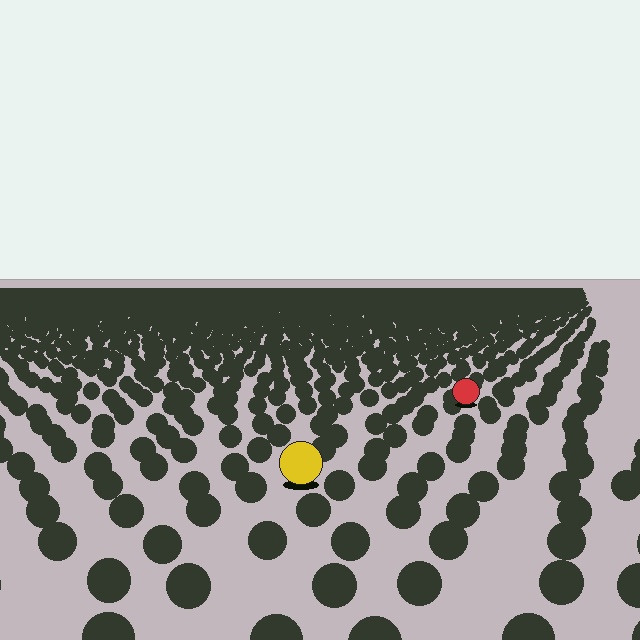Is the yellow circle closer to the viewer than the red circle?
Yes. The yellow circle is closer — you can tell from the texture gradient: the ground texture is coarser near it.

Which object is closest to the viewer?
The yellow circle is closest. The texture marks near it are larger and more spread out.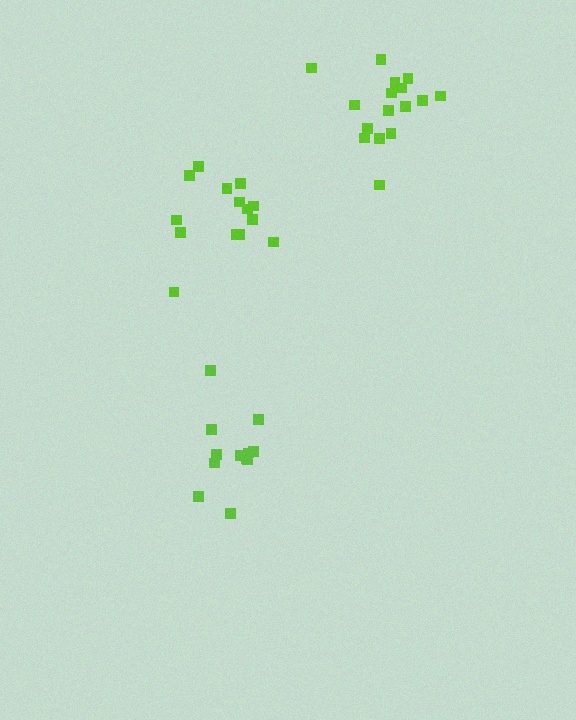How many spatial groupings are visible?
There are 3 spatial groupings.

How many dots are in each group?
Group 1: 12 dots, Group 2: 14 dots, Group 3: 16 dots (42 total).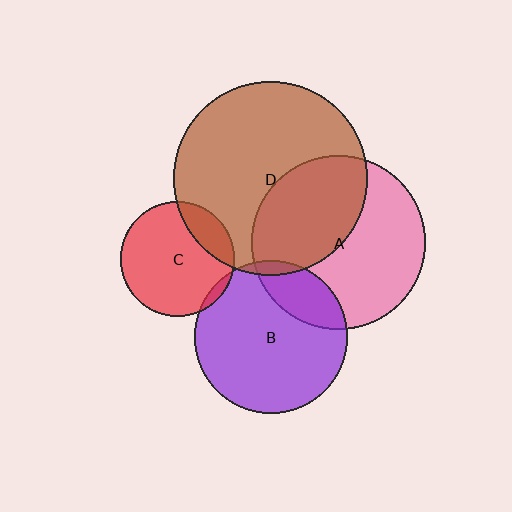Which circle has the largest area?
Circle D (brown).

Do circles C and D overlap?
Yes.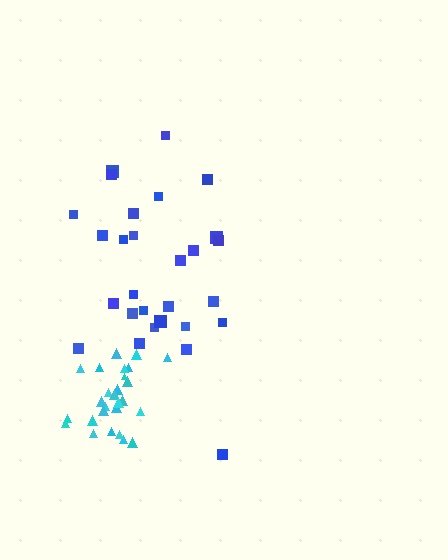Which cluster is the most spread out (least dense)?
Blue.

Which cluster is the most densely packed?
Cyan.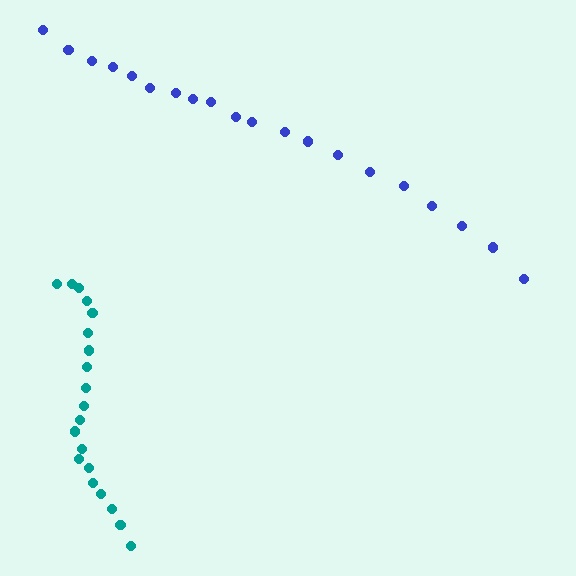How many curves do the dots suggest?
There are 2 distinct paths.